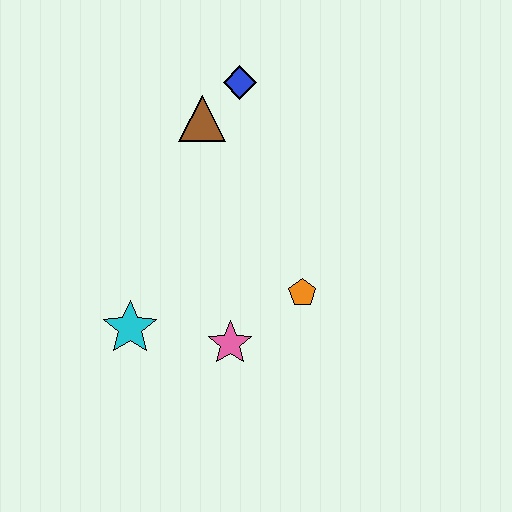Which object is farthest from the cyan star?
The blue diamond is farthest from the cyan star.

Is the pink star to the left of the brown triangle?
No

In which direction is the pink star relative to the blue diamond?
The pink star is below the blue diamond.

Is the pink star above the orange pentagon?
No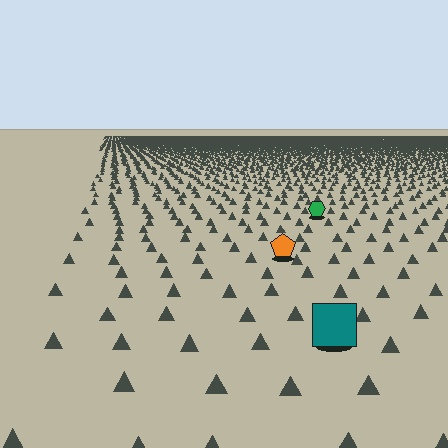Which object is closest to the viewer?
The teal square is closest. The texture marks near it are larger and more spread out.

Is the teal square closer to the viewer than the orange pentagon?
Yes. The teal square is closer — you can tell from the texture gradient: the ground texture is coarser near it.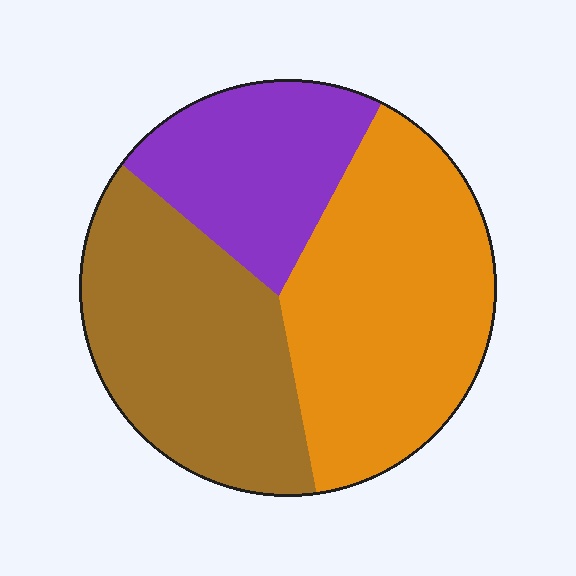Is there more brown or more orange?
Orange.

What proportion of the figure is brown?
Brown takes up about three eighths (3/8) of the figure.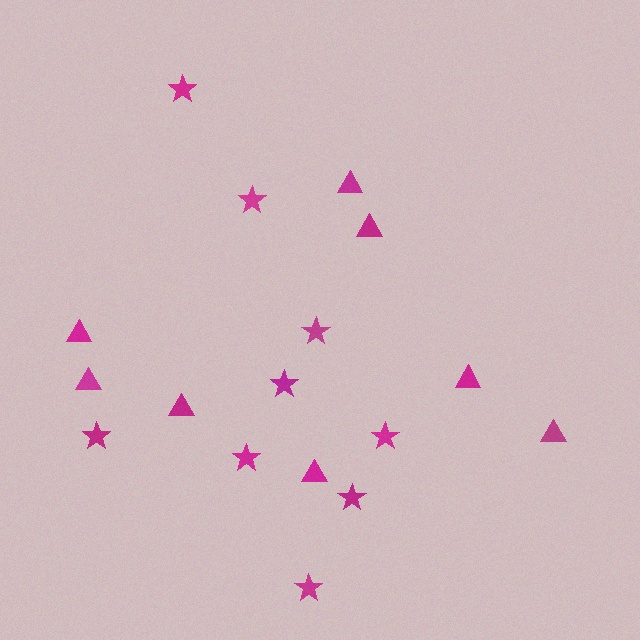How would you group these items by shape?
There are 2 groups: one group of triangles (8) and one group of stars (9).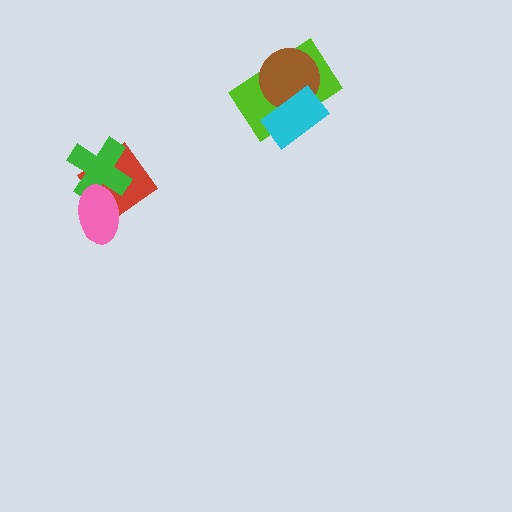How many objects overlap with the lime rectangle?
2 objects overlap with the lime rectangle.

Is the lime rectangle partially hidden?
Yes, it is partially covered by another shape.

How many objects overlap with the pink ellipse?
2 objects overlap with the pink ellipse.